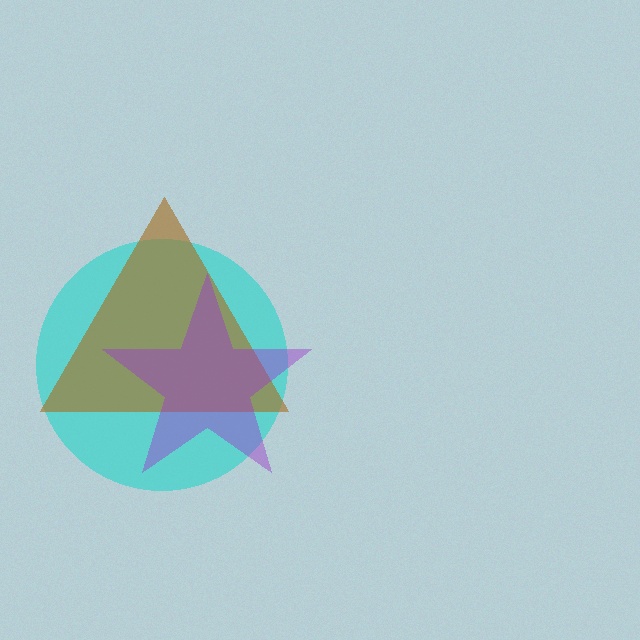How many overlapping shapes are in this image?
There are 3 overlapping shapes in the image.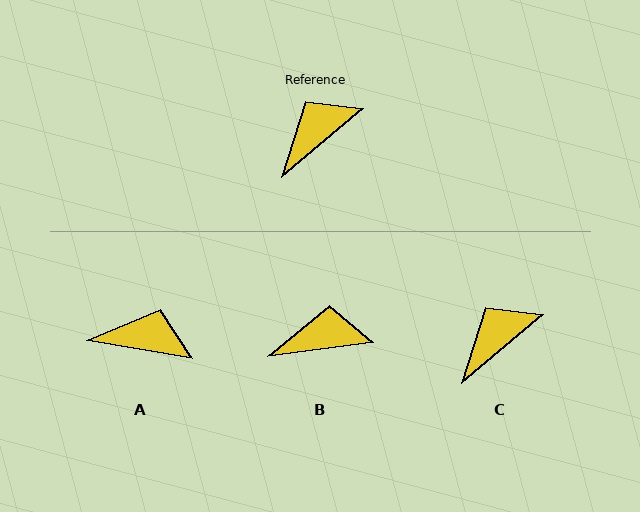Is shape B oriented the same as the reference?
No, it is off by about 33 degrees.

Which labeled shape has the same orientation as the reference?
C.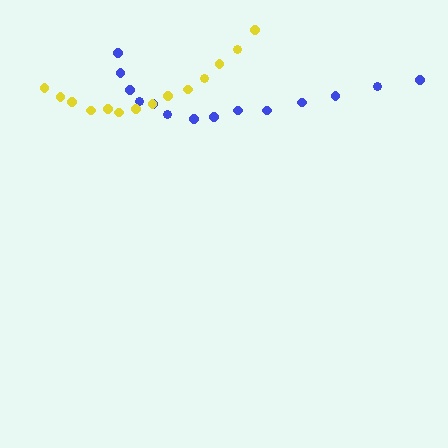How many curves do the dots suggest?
There are 2 distinct paths.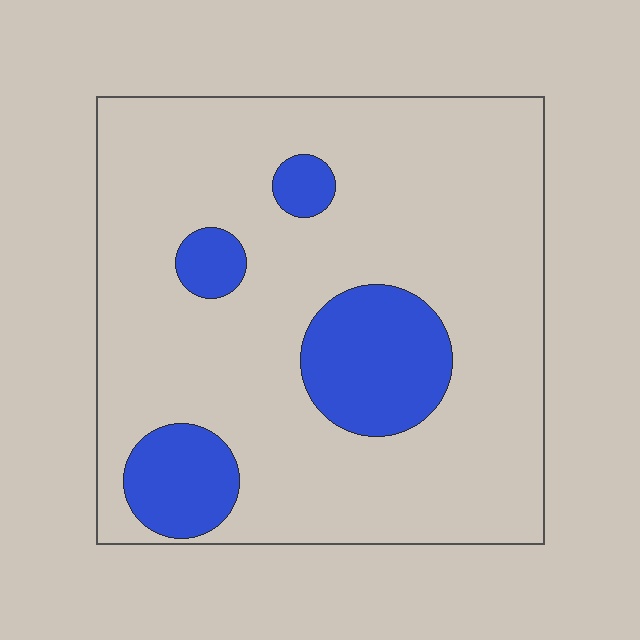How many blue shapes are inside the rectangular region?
4.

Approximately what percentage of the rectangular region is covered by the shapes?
Approximately 20%.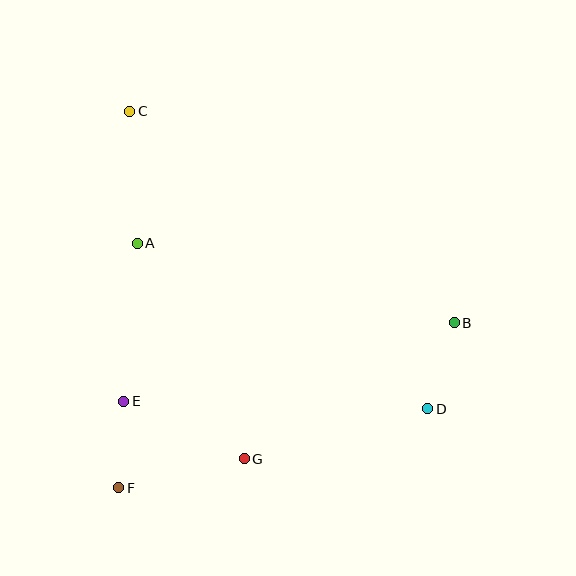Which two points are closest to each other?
Points E and F are closest to each other.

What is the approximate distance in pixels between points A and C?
The distance between A and C is approximately 132 pixels.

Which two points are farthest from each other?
Points C and D are farthest from each other.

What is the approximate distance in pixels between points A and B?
The distance between A and B is approximately 327 pixels.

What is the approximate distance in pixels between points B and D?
The distance between B and D is approximately 90 pixels.